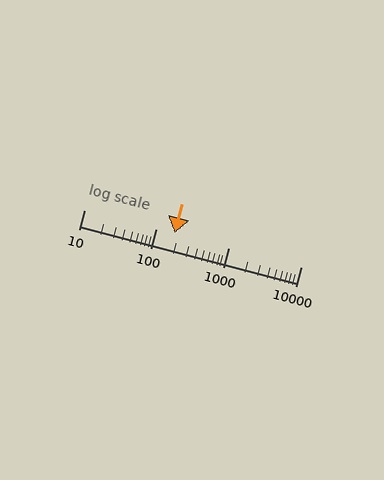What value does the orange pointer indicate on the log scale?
The pointer indicates approximately 180.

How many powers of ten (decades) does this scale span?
The scale spans 3 decades, from 10 to 10000.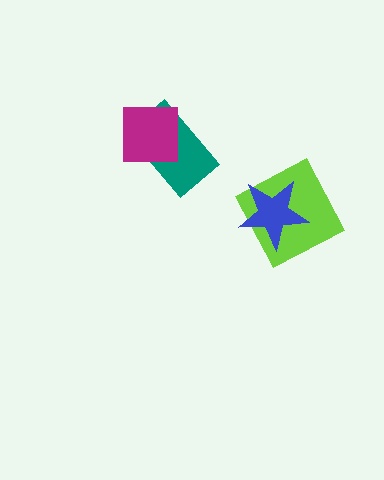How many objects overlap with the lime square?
1 object overlaps with the lime square.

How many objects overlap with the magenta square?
1 object overlaps with the magenta square.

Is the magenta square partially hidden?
No, no other shape covers it.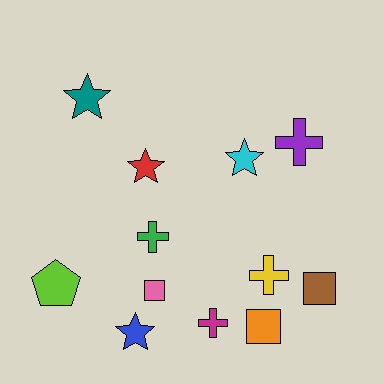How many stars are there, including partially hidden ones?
There are 4 stars.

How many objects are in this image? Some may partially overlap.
There are 12 objects.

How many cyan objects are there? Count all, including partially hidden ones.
There is 1 cyan object.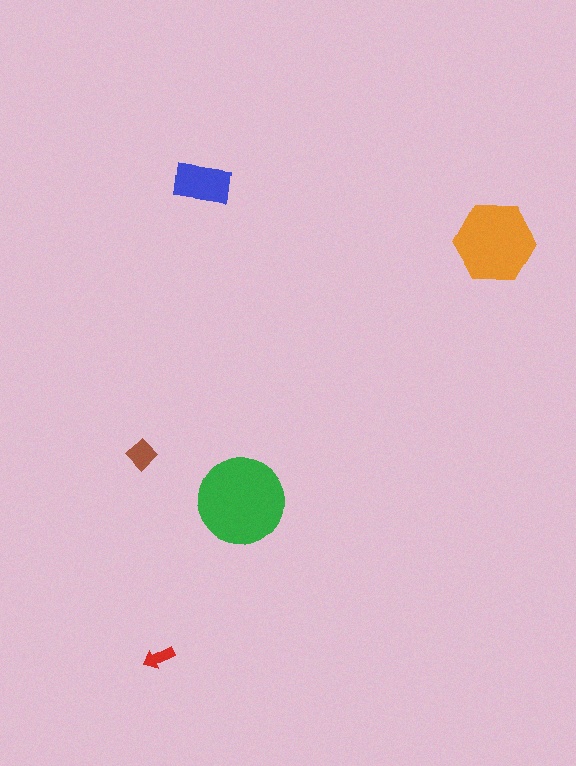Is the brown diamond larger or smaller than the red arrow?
Larger.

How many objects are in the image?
There are 5 objects in the image.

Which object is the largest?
The green circle.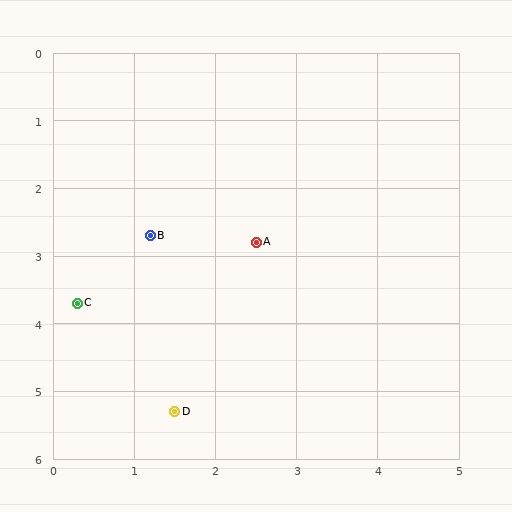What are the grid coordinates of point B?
Point B is at approximately (1.2, 2.7).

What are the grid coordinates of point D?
Point D is at approximately (1.5, 5.3).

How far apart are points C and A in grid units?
Points C and A are about 2.4 grid units apart.